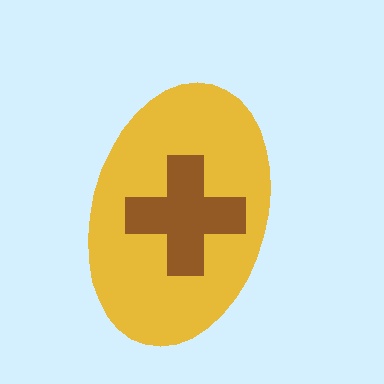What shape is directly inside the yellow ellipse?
The brown cross.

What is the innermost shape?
The brown cross.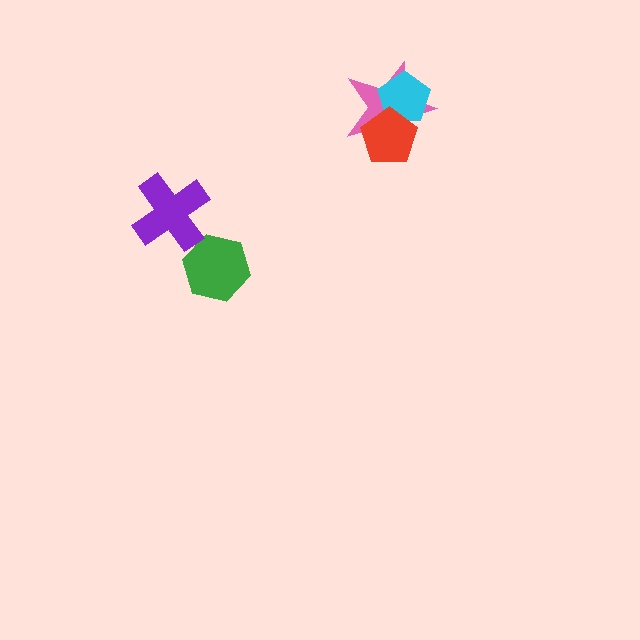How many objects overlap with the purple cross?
0 objects overlap with the purple cross.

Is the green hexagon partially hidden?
No, no other shape covers it.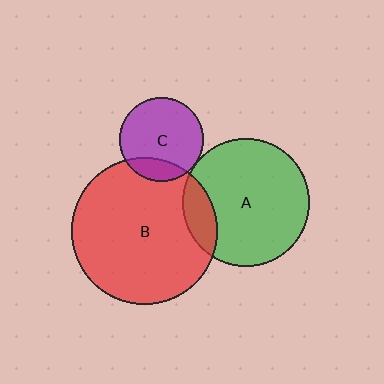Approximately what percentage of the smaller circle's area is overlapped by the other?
Approximately 15%.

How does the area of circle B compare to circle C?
Approximately 3.1 times.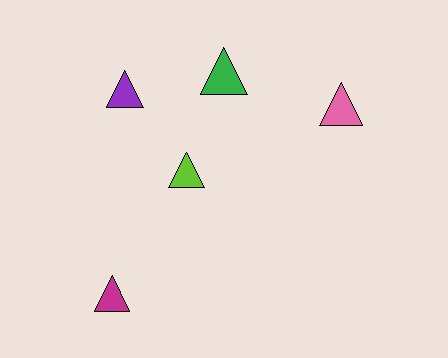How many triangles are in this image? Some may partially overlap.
There are 5 triangles.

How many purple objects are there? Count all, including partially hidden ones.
There is 1 purple object.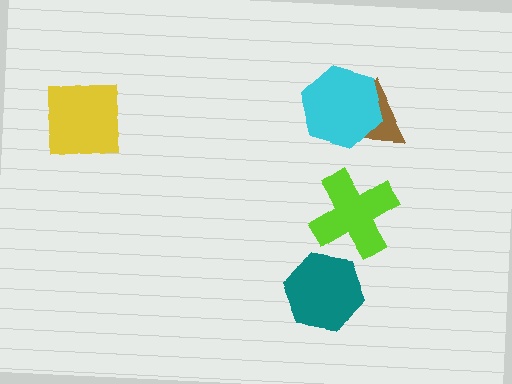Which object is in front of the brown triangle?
The cyan hexagon is in front of the brown triangle.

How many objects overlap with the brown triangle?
1 object overlaps with the brown triangle.